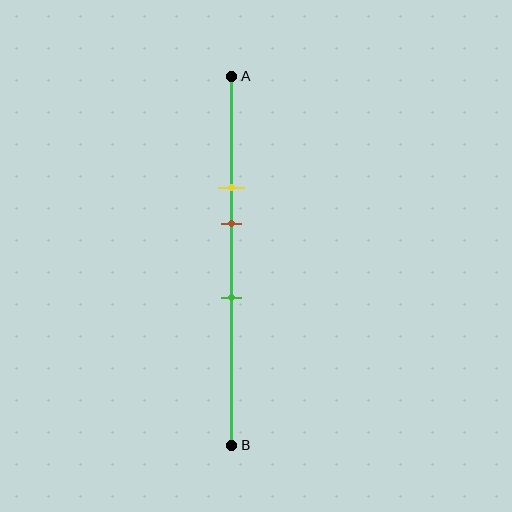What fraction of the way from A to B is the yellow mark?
The yellow mark is approximately 30% (0.3) of the way from A to B.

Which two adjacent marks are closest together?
The yellow and brown marks are the closest adjacent pair.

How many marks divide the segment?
There are 3 marks dividing the segment.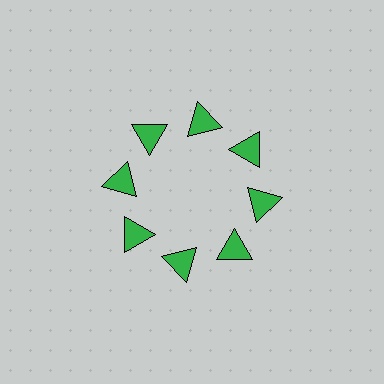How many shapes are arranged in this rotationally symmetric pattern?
There are 8 shapes, arranged in 8 groups of 1.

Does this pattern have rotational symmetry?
Yes, this pattern has 8-fold rotational symmetry. It looks the same after rotating 45 degrees around the center.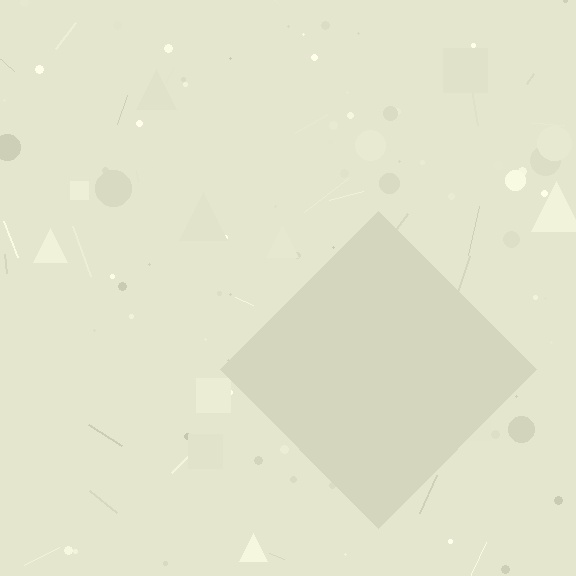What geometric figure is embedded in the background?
A diamond is embedded in the background.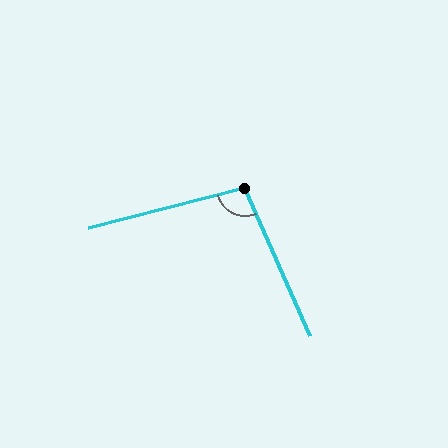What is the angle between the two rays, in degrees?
Approximately 99 degrees.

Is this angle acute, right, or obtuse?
It is obtuse.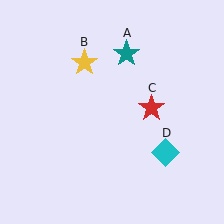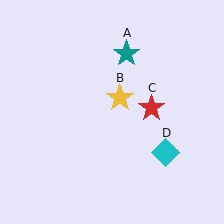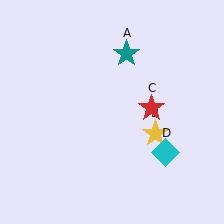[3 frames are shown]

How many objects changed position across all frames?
1 object changed position: yellow star (object B).